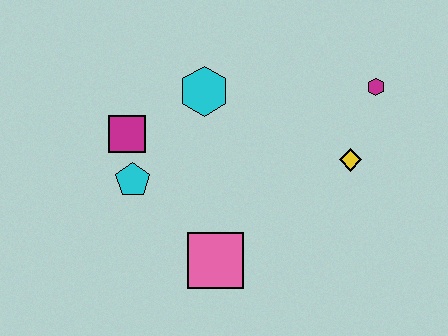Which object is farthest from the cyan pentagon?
The magenta hexagon is farthest from the cyan pentagon.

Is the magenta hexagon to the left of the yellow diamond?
No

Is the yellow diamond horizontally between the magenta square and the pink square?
No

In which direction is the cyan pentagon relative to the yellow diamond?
The cyan pentagon is to the left of the yellow diamond.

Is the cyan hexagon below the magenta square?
No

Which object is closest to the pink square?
The cyan pentagon is closest to the pink square.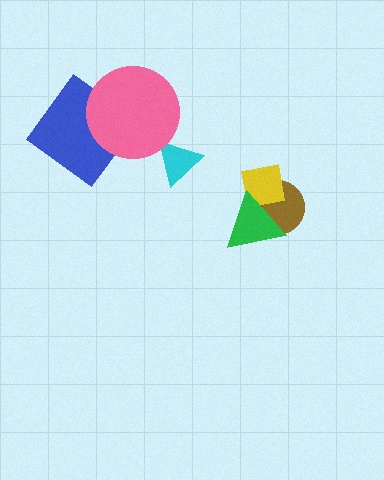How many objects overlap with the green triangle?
2 objects overlap with the green triangle.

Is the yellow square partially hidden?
Yes, it is partially covered by another shape.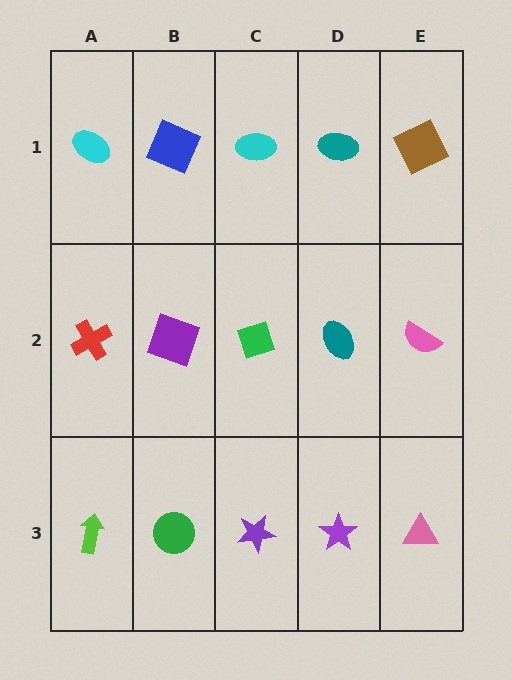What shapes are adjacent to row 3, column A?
A red cross (row 2, column A), a green circle (row 3, column B).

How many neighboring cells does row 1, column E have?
2.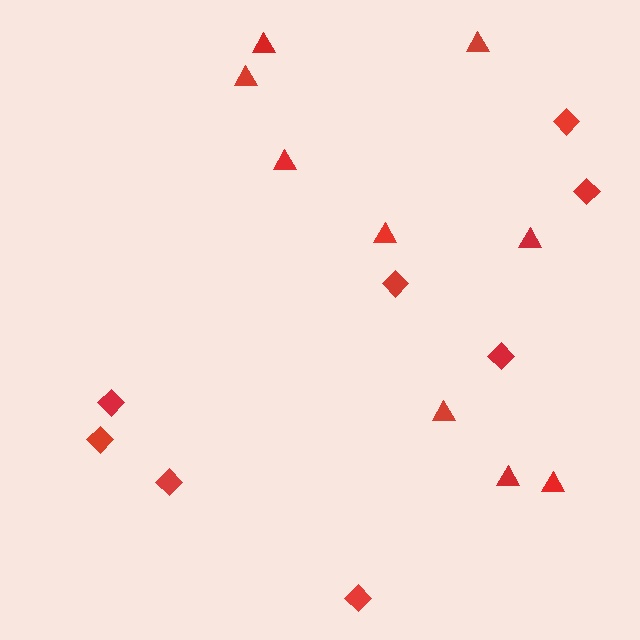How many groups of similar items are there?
There are 2 groups: one group of diamonds (8) and one group of triangles (9).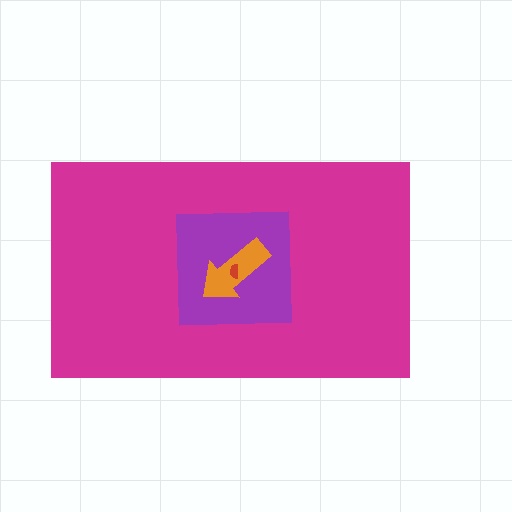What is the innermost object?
The red semicircle.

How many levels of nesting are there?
4.